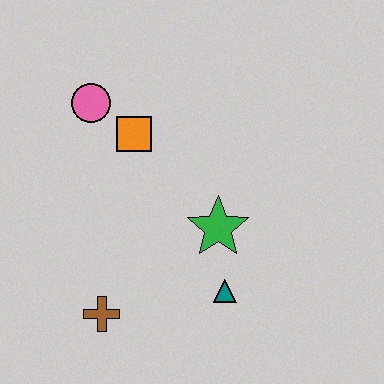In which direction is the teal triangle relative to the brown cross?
The teal triangle is to the right of the brown cross.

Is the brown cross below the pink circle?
Yes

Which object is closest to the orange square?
The pink circle is closest to the orange square.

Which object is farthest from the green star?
The pink circle is farthest from the green star.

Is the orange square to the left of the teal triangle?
Yes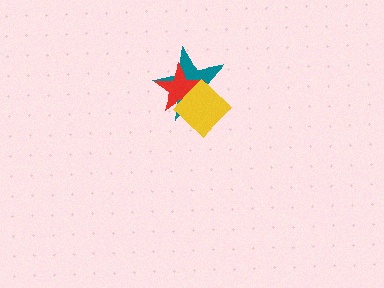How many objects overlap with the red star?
2 objects overlap with the red star.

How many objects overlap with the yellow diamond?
2 objects overlap with the yellow diamond.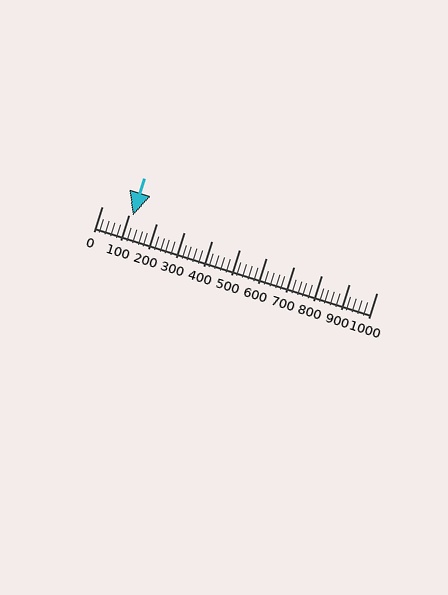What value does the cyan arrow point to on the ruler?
The cyan arrow points to approximately 111.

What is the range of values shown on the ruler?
The ruler shows values from 0 to 1000.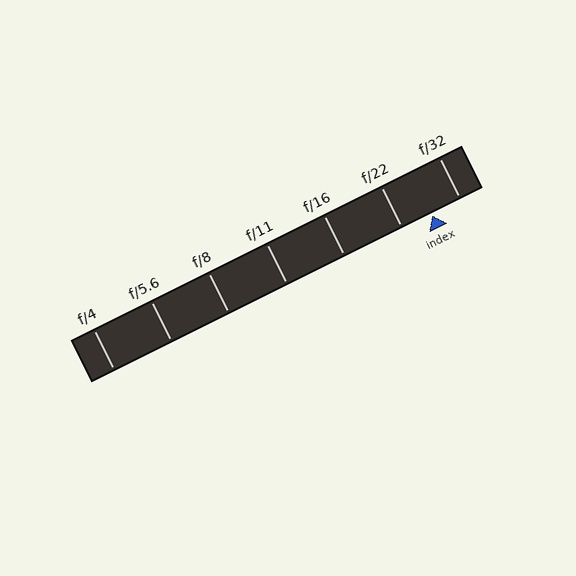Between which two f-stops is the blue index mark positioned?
The index mark is between f/22 and f/32.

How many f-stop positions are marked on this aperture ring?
There are 7 f-stop positions marked.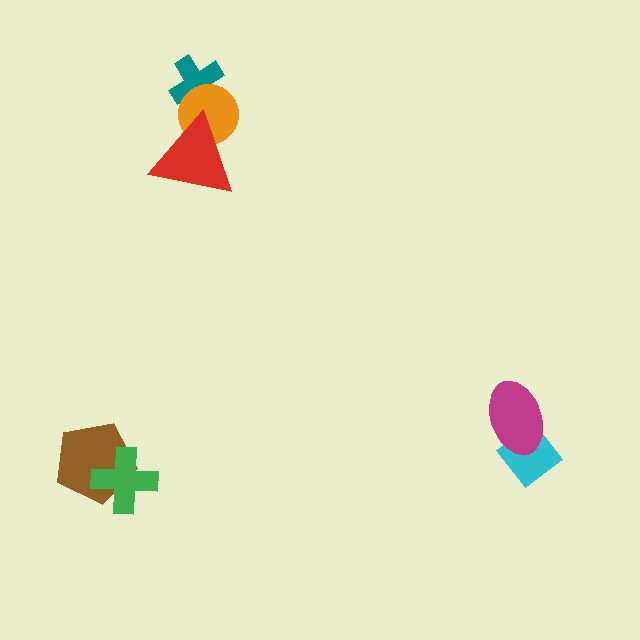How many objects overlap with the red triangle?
1 object overlaps with the red triangle.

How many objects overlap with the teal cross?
1 object overlaps with the teal cross.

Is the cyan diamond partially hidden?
Yes, it is partially covered by another shape.